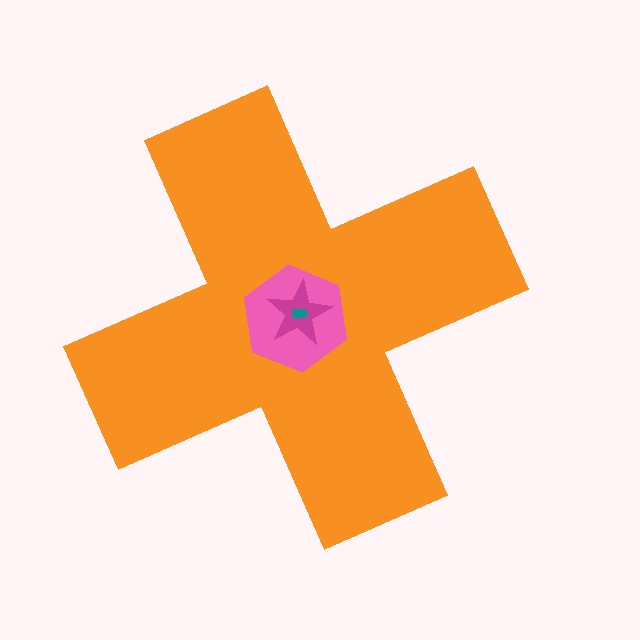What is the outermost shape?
The orange cross.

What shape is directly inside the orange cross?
The pink hexagon.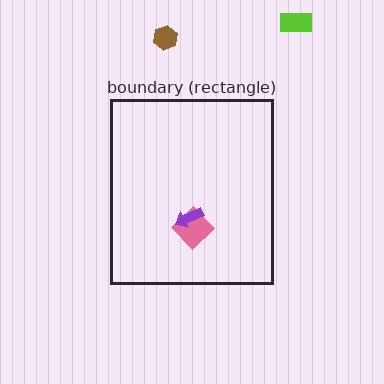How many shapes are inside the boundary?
2 inside, 2 outside.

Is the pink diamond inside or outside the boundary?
Inside.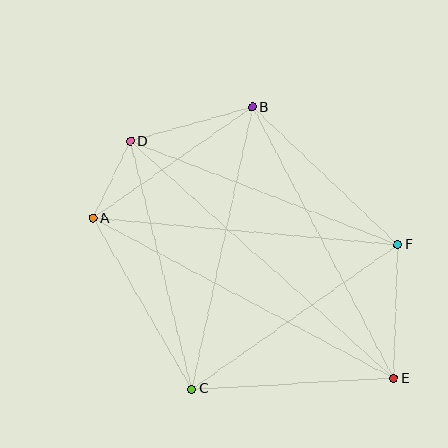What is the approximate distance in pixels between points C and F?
The distance between C and F is approximately 251 pixels.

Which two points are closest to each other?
Points A and D are closest to each other.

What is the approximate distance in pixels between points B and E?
The distance between B and E is approximately 306 pixels.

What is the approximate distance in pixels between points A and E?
The distance between A and E is approximately 341 pixels.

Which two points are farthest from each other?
Points D and E are farthest from each other.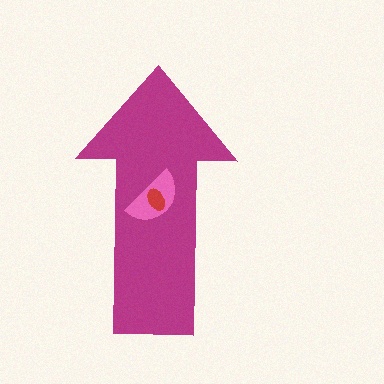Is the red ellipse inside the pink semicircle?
Yes.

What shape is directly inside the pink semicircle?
The red ellipse.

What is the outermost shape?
The magenta arrow.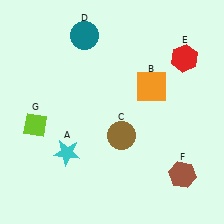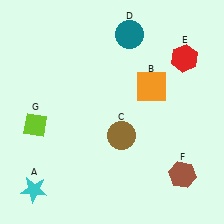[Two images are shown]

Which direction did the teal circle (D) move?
The teal circle (D) moved right.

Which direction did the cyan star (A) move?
The cyan star (A) moved down.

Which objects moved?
The objects that moved are: the cyan star (A), the teal circle (D).